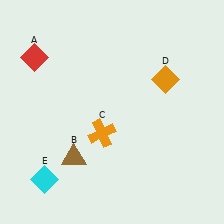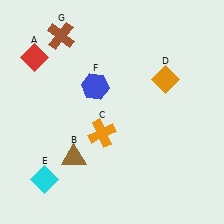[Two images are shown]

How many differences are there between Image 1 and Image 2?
There are 2 differences between the two images.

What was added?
A blue hexagon (F), a brown cross (G) were added in Image 2.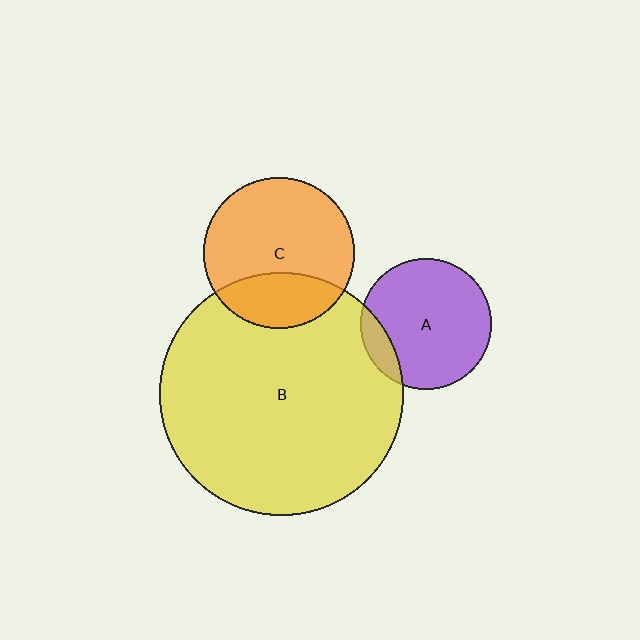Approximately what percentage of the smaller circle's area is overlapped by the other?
Approximately 10%.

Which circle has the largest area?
Circle B (yellow).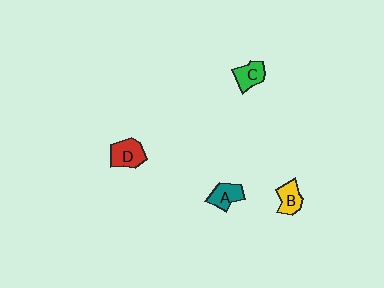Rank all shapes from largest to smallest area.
From largest to smallest: D (red), A (teal), C (green), B (yellow).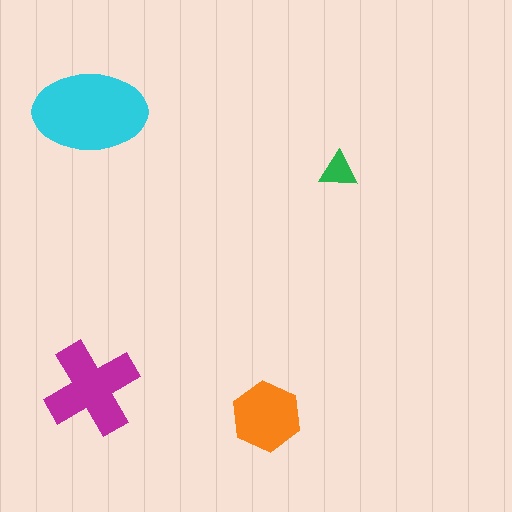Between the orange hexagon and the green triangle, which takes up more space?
The orange hexagon.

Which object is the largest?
The cyan ellipse.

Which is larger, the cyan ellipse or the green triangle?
The cyan ellipse.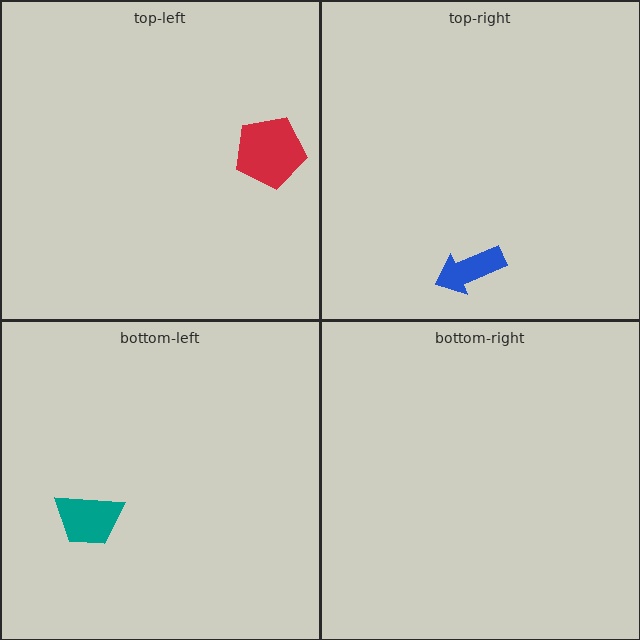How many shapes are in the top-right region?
1.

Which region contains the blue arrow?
The top-right region.